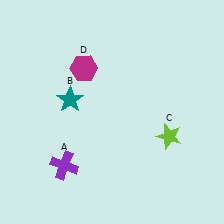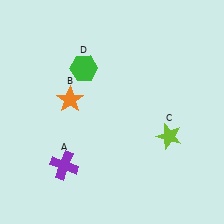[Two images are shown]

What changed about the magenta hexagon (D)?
In Image 1, D is magenta. In Image 2, it changed to green.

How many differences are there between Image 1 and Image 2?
There are 2 differences between the two images.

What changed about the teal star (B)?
In Image 1, B is teal. In Image 2, it changed to orange.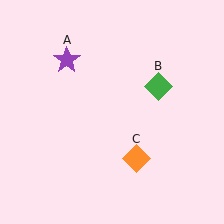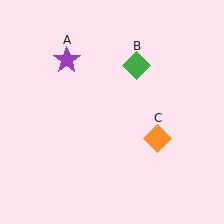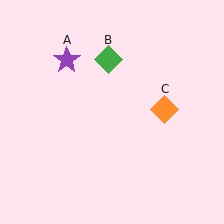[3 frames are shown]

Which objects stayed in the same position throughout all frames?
Purple star (object A) remained stationary.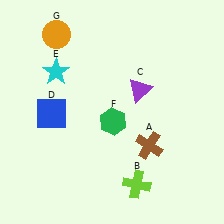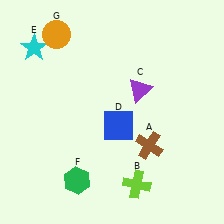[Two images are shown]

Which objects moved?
The objects that moved are: the blue square (D), the cyan star (E), the green hexagon (F).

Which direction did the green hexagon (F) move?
The green hexagon (F) moved down.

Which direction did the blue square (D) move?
The blue square (D) moved right.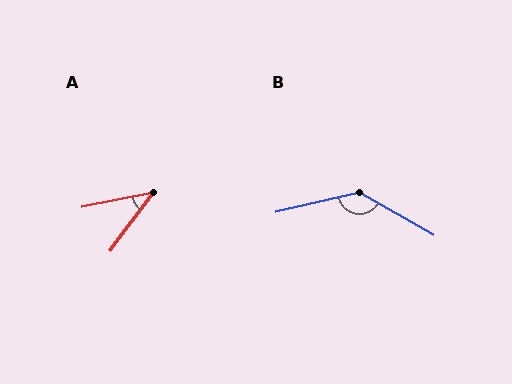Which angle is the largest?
B, at approximately 137 degrees.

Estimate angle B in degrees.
Approximately 137 degrees.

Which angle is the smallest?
A, at approximately 42 degrees.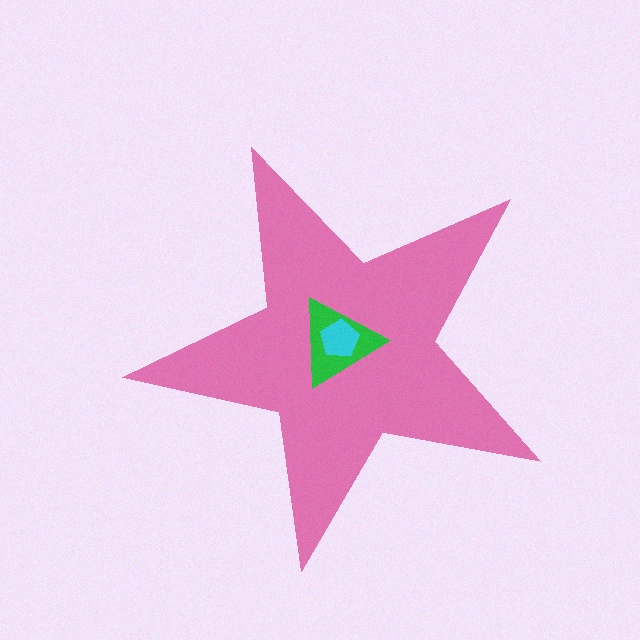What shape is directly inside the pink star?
The green triangle.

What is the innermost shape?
The cyan pentagon.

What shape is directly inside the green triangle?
The cyan pentagon.